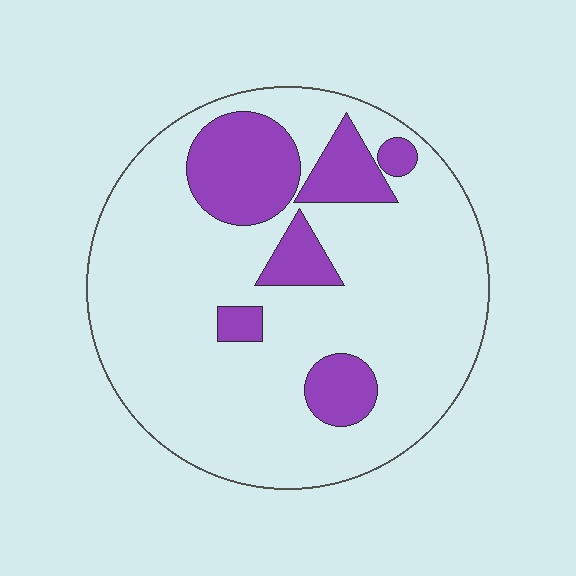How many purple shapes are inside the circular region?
6.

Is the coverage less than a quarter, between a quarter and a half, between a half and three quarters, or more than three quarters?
Less than a quarter.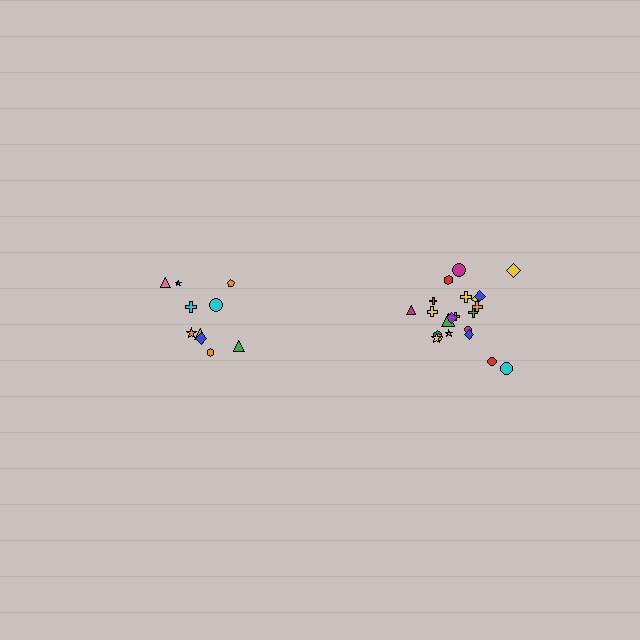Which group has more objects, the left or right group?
The right group.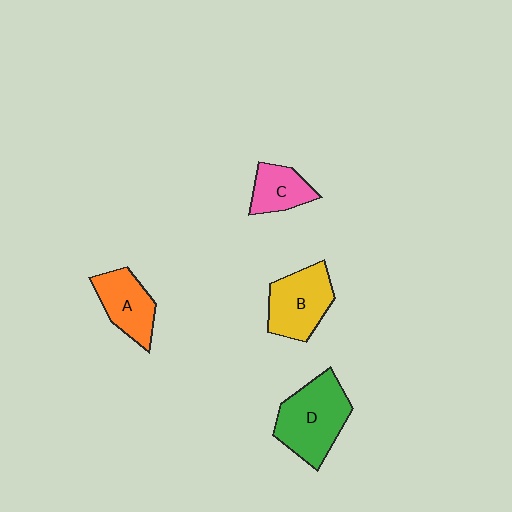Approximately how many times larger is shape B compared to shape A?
Approximately 1.2 times.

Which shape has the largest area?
Shape D (green).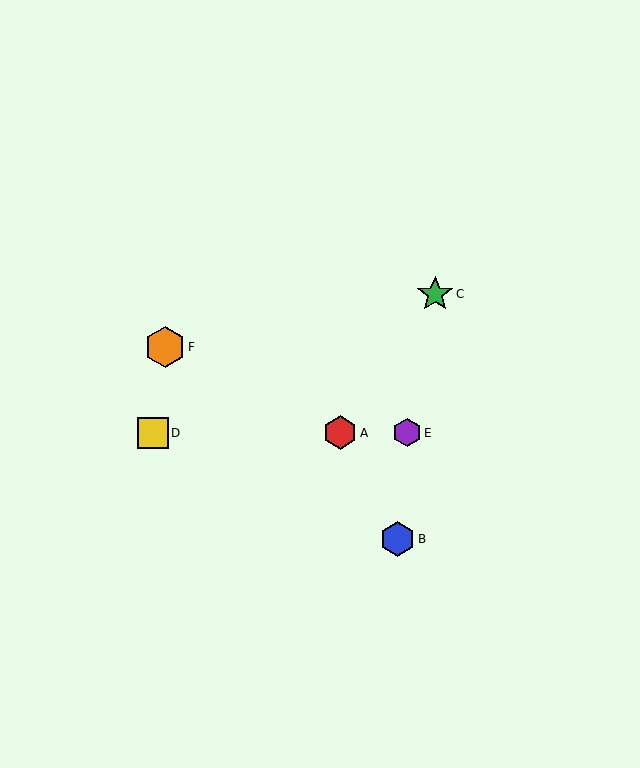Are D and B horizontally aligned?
No, D is at y≈433 and B is at y≈539.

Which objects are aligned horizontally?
Objects A, D, E are aligned horizontally.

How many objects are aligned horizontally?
3 objects (A, D, E) are aligned horizontally.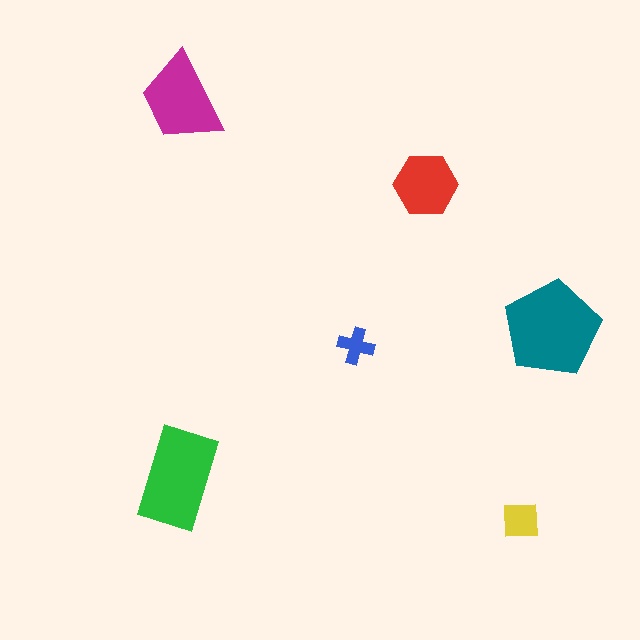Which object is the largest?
The teal pentagon.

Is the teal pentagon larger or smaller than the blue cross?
Larger.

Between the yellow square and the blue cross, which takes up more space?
The yellow square.